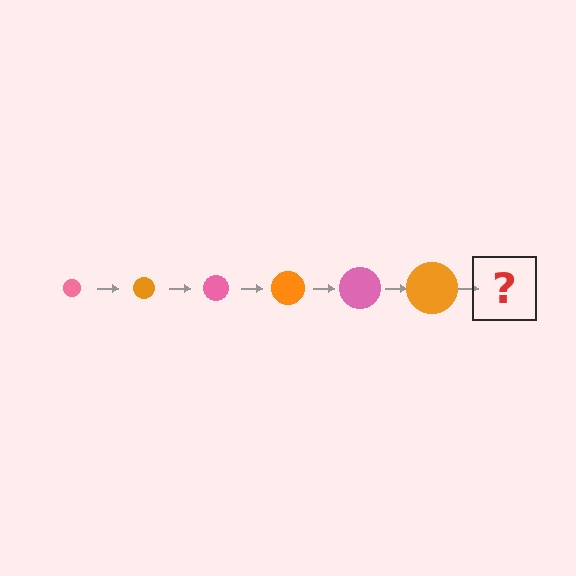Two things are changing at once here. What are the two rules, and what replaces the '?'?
The two rules are that the circle grows larger each step and the color cycles through pink and orange. The '?' should be a pink circle, larger than the previous one.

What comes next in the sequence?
The next element should be a pink circle, larger than the previous one.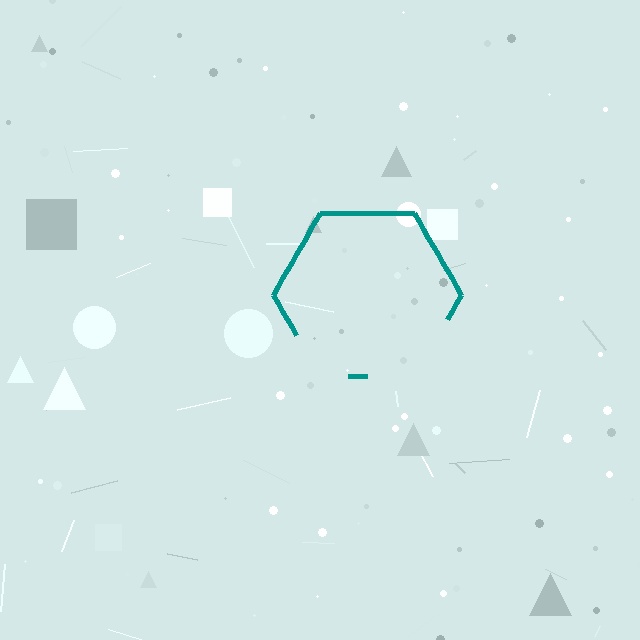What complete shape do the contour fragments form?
The contour fragments form a hexagon.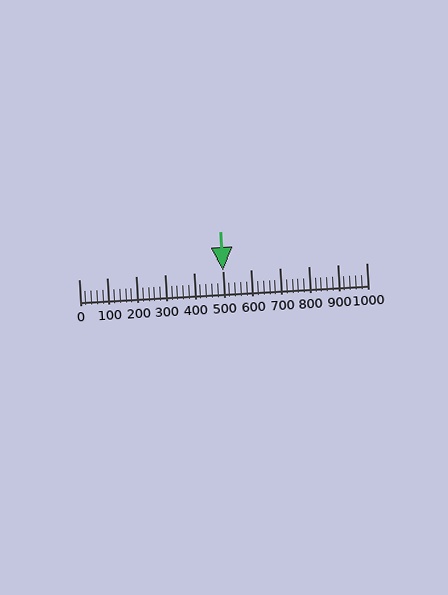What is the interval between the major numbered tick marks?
The major tick marks are spaced 100 units apart.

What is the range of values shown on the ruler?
The ruler shows values from 0 to 1000.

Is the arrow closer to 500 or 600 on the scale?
The arrow is closer to 500.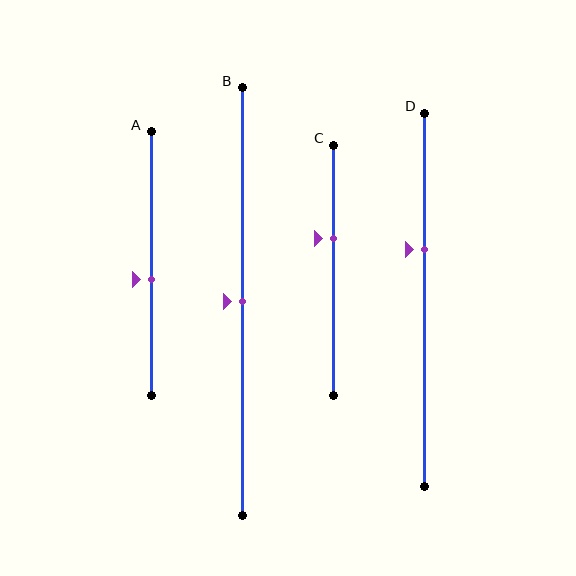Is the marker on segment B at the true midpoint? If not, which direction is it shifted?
Yes, the marker on segment B is at the true midpoint.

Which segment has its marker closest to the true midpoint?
Segment B has its marker closest to the true midpoint.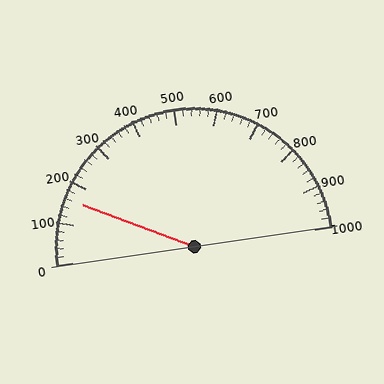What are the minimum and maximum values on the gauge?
The gauge ranges from 0 to 1000.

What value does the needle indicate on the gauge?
The needle indicates approximately 160.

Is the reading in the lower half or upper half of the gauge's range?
The reading is in the lower half of the range (0 to 1000).